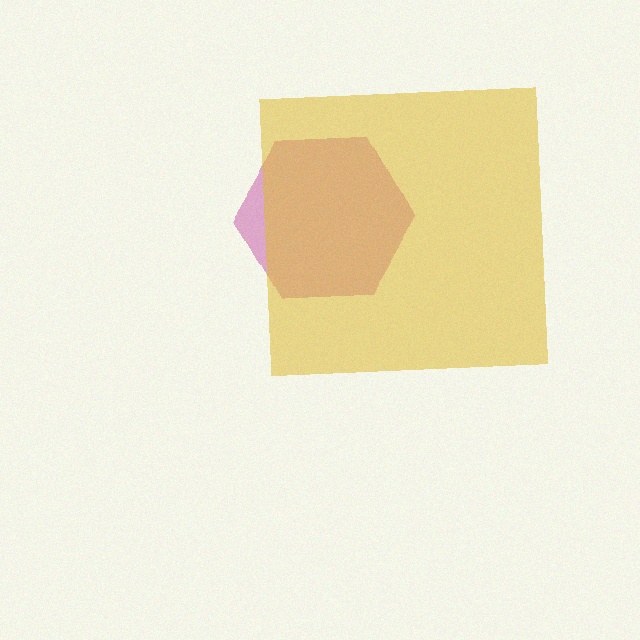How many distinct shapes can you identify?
There are 2 distinct shapes: a magenta hexagon, a yellow square.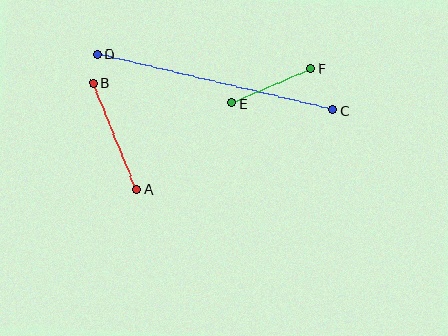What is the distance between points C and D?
The distance is approximately 242 pixels.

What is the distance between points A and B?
The distance is approximately 115 pixels.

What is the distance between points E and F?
The distance is approximately 86 pixels.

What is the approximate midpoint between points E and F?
The midpoint is at approximately (271, 86) pixels.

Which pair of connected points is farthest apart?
Points C and D are farthest apart.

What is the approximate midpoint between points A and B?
The midpoint is at approximately (115, 136) pixels.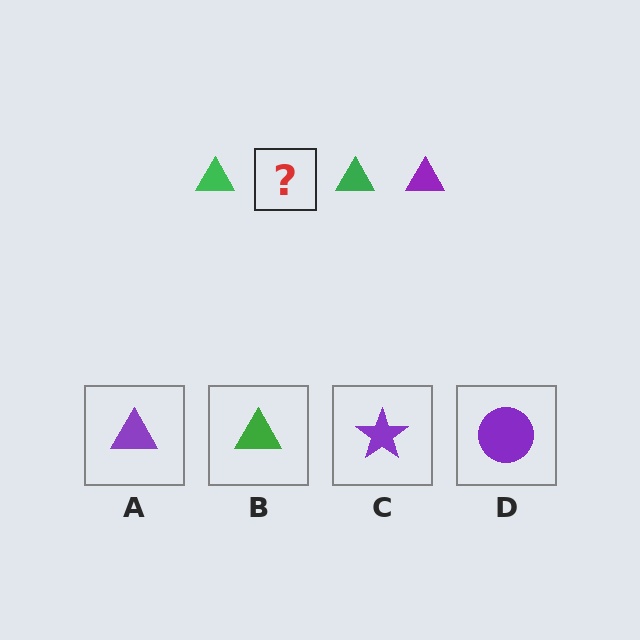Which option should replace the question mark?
Option A.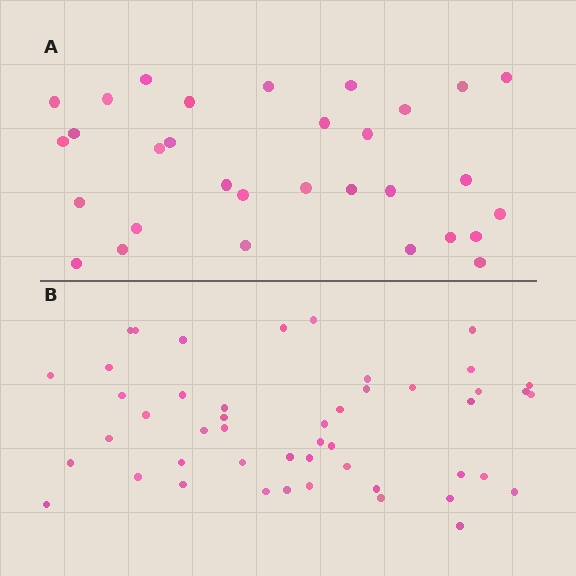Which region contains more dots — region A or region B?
Region B (the bottom region) has more dots.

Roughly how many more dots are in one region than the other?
Region B has approximately 15 more dots than region A.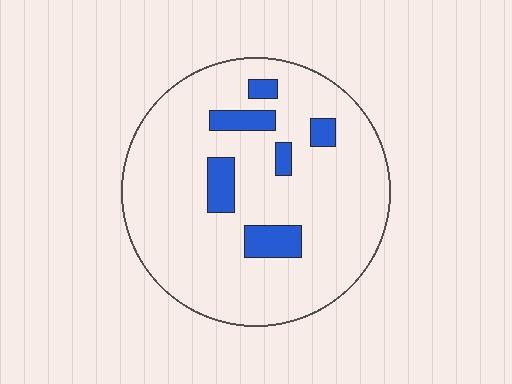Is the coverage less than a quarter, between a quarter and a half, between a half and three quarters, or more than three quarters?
Less than a quarter.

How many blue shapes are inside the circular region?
6.